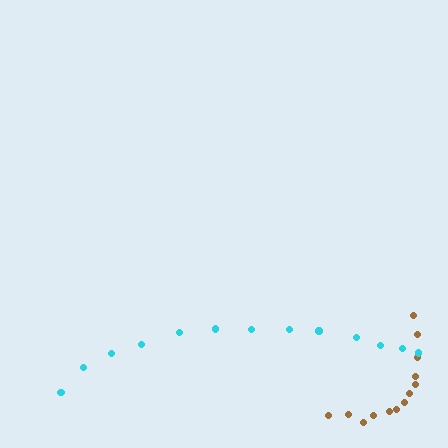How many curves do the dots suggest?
There are 2 distinct paths.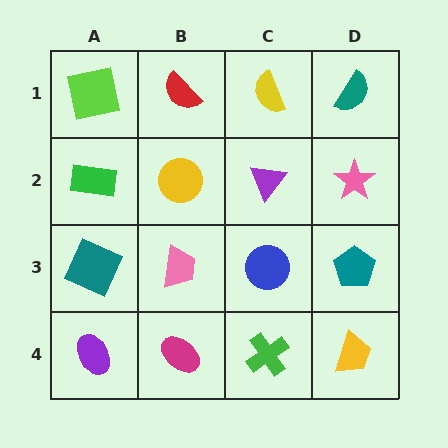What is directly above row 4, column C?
A blue circle.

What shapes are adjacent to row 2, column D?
A teal semicircle (row 1, column D), a teal pentagon (row 3, column D), a purple triangle (row 2, column C).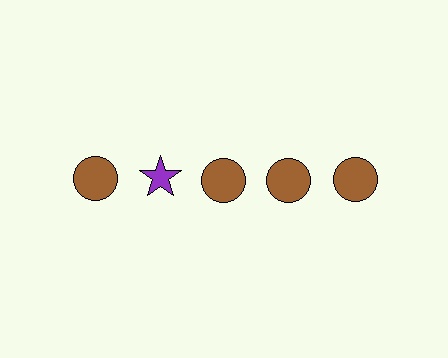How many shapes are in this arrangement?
There are 5 shapes arranged in a grid pattern.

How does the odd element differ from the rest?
It differs in both color (purple instead of brown) and shape (star instead of circle).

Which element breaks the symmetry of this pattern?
The purple star in the top row, second from left column breaks the symmetry. All other shapes are brown circles.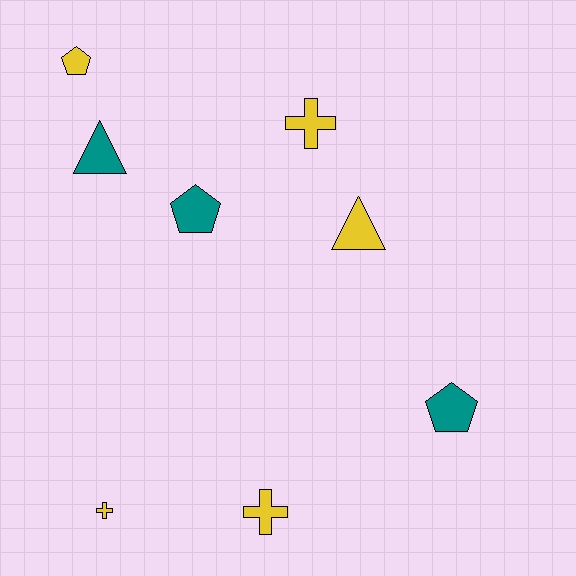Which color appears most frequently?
Yellow, with 5 objects.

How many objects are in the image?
There are 8 objects.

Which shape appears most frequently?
Pentagon, with 3 objects.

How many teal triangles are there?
There is 1 teal triangle.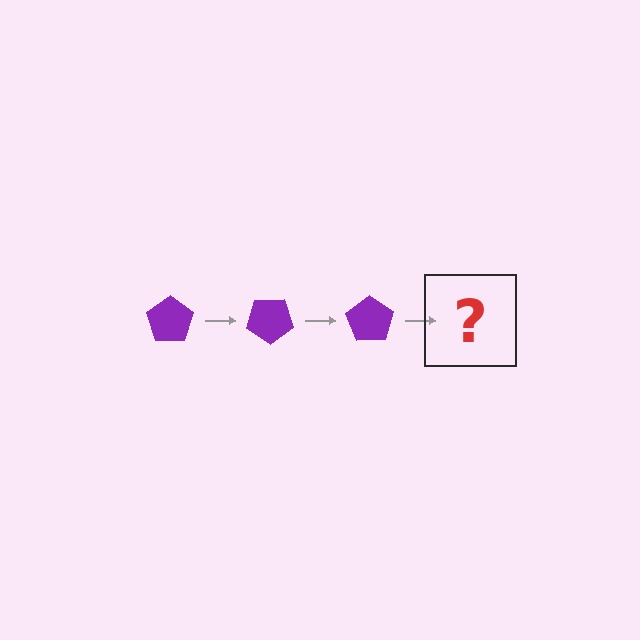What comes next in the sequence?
The next element should be a purple pentagon rotated 105 degrees.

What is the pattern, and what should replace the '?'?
The pattern is that the pentagon rotates 35 degrees each step. The '?' should be a purple pentagon rotated 105 degrees.